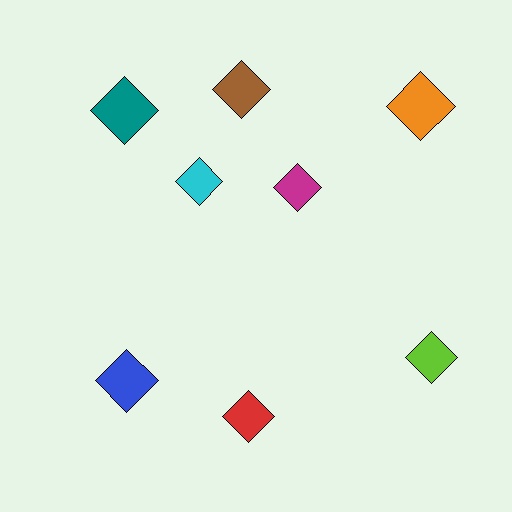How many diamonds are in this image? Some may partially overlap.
There are 8 diamonds.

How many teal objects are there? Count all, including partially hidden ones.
There is 1 teal object.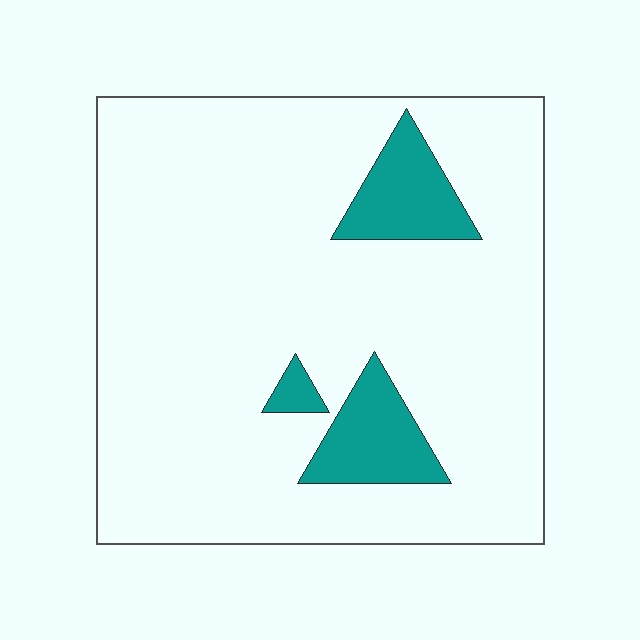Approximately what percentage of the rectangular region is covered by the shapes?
Approximately 10%.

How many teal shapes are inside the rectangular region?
3.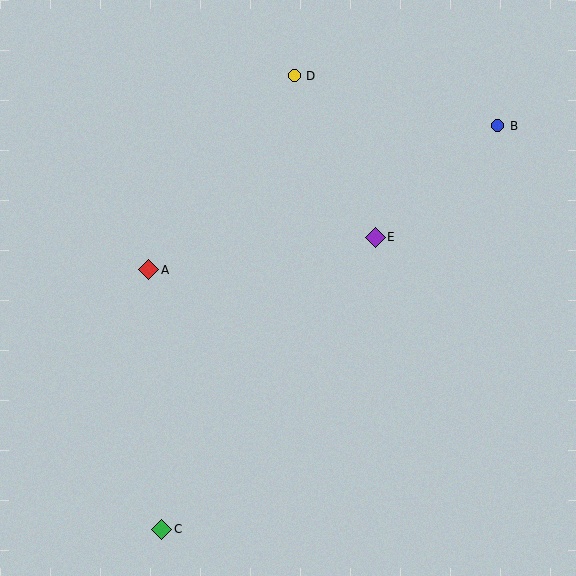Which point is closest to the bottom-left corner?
Point C is closest to the bottom-left corner.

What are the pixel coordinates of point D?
Point D is at (294, 76).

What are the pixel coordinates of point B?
Point B is at (498, 126).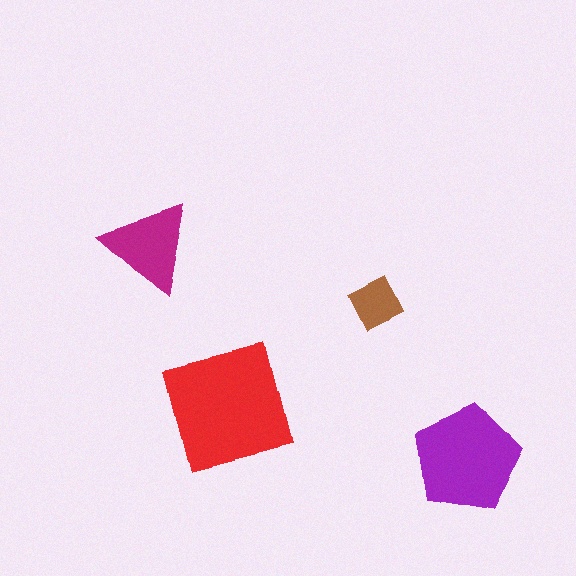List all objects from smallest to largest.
The brown diamond, the magenta triangle, the purple pentagon, the red square.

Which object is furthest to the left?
The magenta triangle is leftmost.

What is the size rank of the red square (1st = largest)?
1st.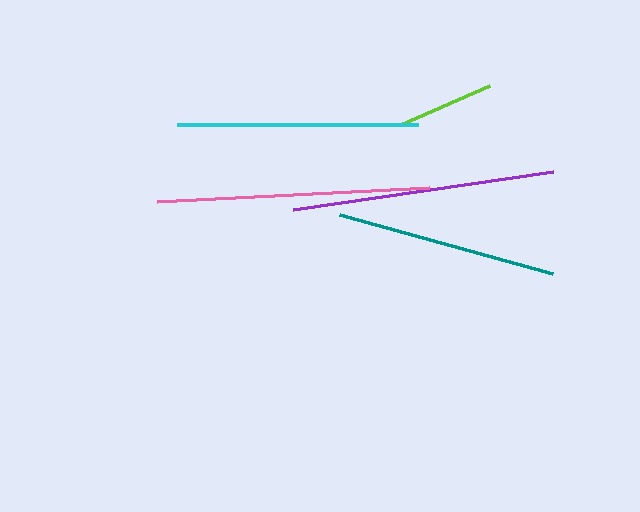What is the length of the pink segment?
The pink segment is approximately 273 pixels long.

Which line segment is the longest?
The pink line is the longest at approximately 273 pixels.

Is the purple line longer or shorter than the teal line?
The purple line is longer than the teal line.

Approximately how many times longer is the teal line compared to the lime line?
The teal line is approximately 2.3 times the length of the lime line.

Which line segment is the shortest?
The lime line is the shortest at approximately 97 pixels.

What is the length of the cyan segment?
The cyan segment is approximately 241 pixels long.